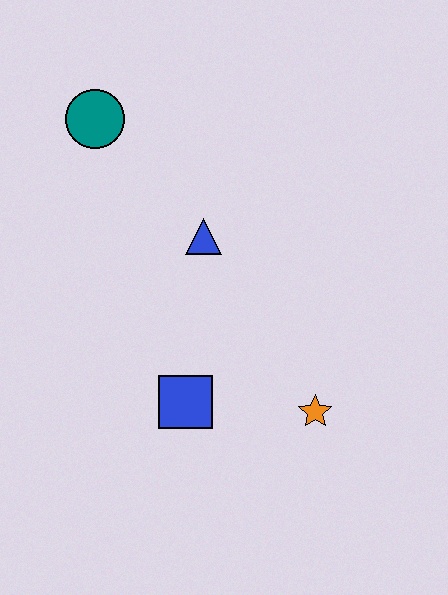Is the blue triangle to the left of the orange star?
Yes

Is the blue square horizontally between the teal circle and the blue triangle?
Yes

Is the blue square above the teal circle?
No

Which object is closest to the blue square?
The orange star is closest to the blue square.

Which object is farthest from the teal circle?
The orange star is farthest from the teal circle.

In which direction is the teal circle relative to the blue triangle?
The teal circle is above the blue triangle.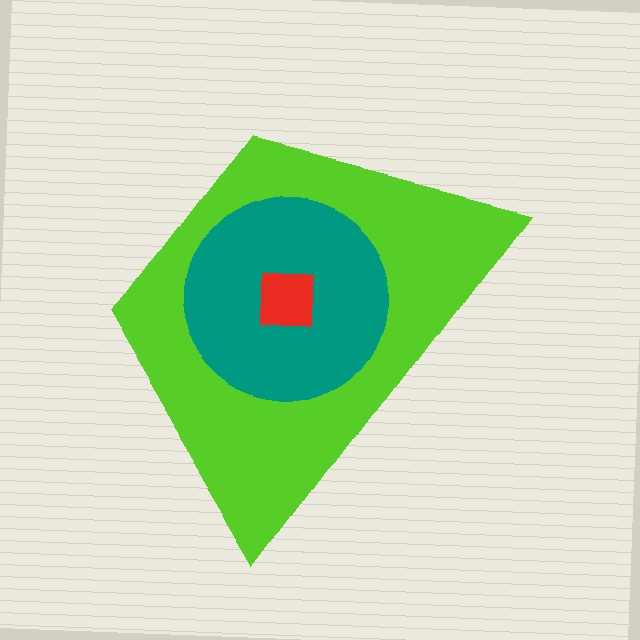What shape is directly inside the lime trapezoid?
The teal circle.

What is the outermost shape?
The lime trapezoid.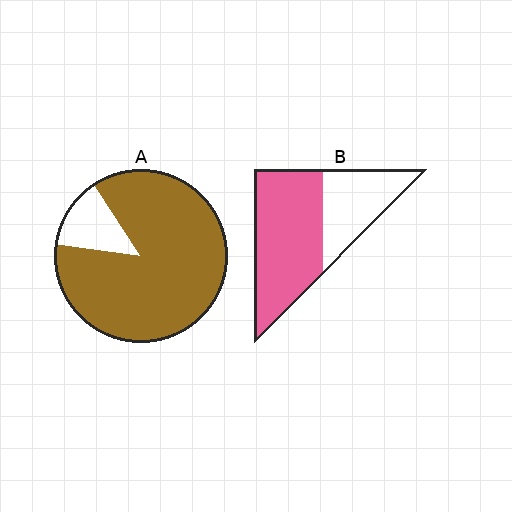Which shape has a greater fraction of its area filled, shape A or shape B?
Shape A.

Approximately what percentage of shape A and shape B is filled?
A is approximately 85% and B is approximately 65%.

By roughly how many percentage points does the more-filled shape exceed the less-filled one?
By roughly 25 percentage points (A over B).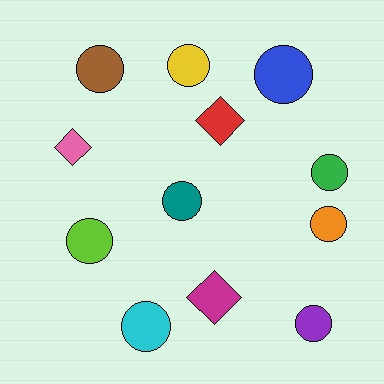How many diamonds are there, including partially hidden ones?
There are 3 diamonds.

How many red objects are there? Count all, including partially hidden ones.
There is 1 red object.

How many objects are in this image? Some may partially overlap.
There are 12 objects.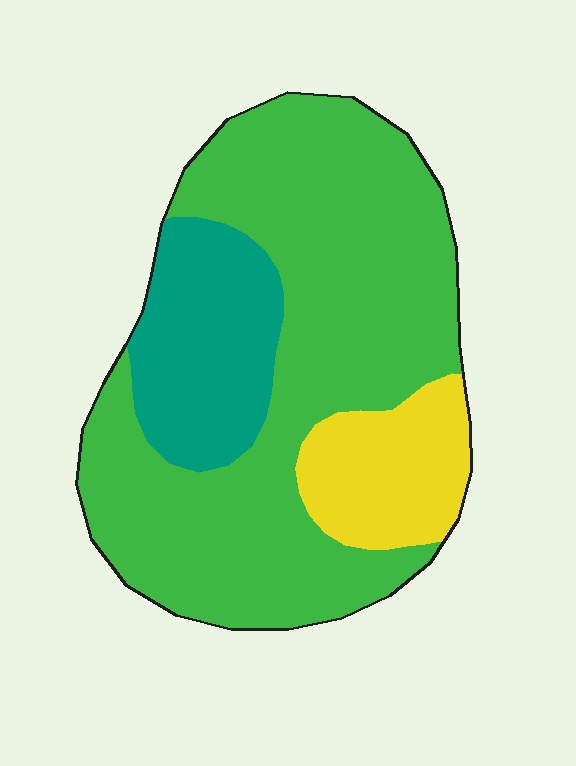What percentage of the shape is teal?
Teal takes up between a sixth and a third of the shape.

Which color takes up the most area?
Green, at roughly 65%.